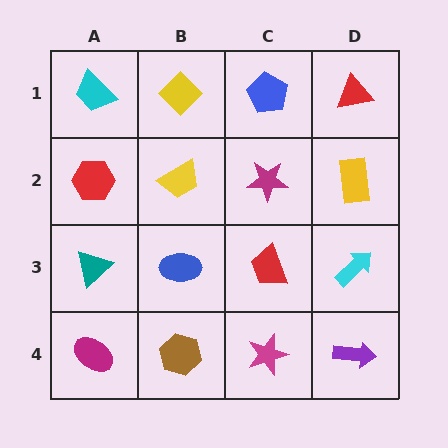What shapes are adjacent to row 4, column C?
A red trapezoid (row 3, column C), a brown hexagon (row 4, column B), a purple arrow (row 4, column D).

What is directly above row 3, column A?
A red hexagon.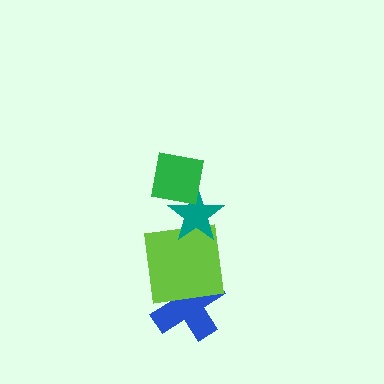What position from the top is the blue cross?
The blue cross is 4th from the top.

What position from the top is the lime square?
The lime square is 3rd from the top.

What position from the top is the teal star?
The teal star is 2nd from the top.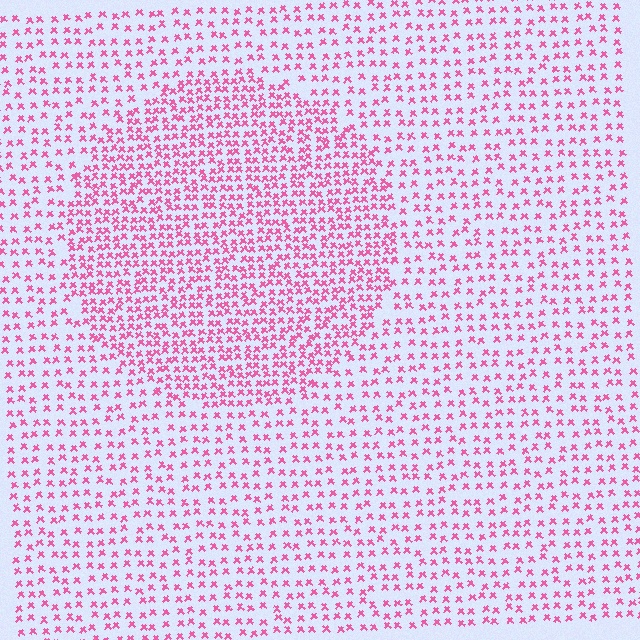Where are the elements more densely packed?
The elements are more densely packed inside the circle boundary.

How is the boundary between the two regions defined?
The boundary is defined by a change in element density (approximately 1.9x ratio). All elements are the same color, size, and shape.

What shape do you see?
I see a circle.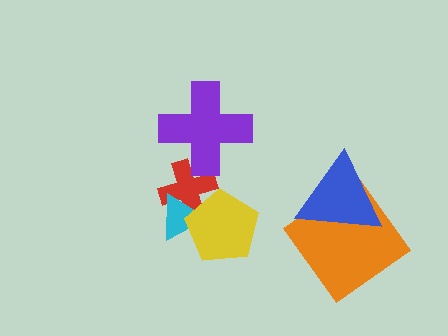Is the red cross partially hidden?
Yes, it is partially covered by another shape.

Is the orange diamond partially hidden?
Yes, it is partially covered by another shape.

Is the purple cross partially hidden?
No, no other shape covers it.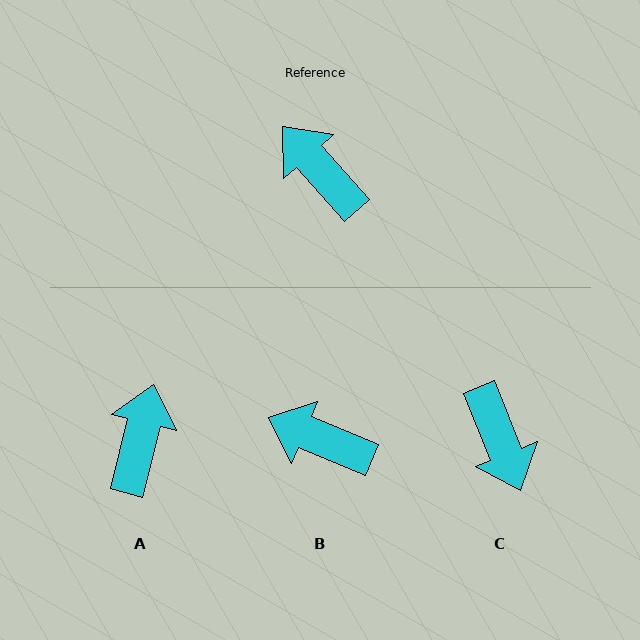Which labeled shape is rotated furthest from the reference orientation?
C, about 161 degrees away.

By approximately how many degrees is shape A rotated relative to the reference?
Approximately 56 degrees clockwise.